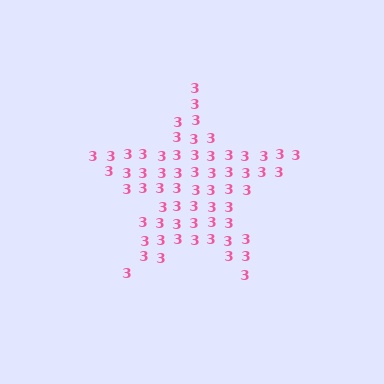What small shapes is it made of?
It is made of small digit 3's.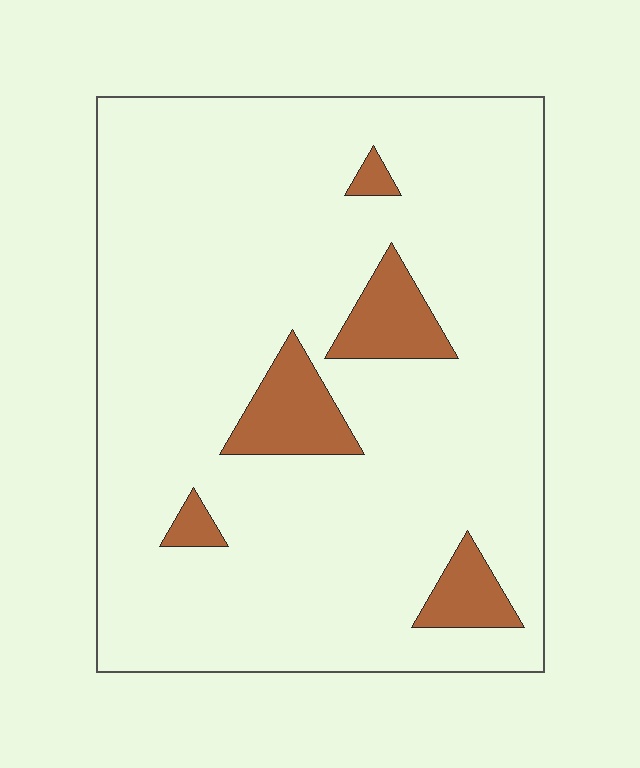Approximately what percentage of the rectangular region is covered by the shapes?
Approximately 10%.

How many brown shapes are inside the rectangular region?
5.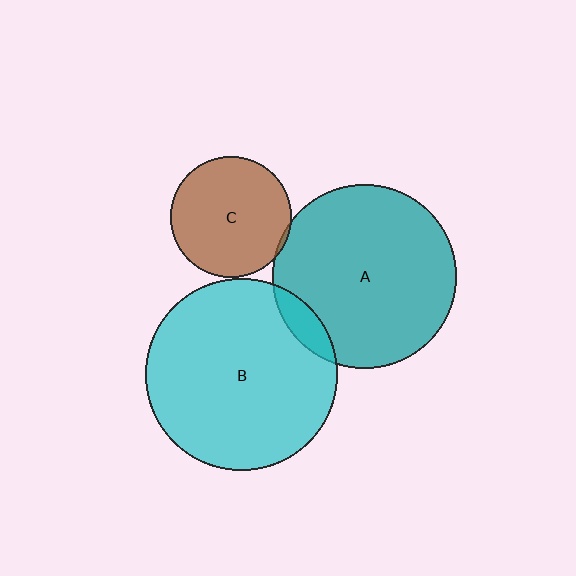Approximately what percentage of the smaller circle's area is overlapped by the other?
Approximately 10%.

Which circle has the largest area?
Circle B (cyan).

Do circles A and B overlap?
Yes.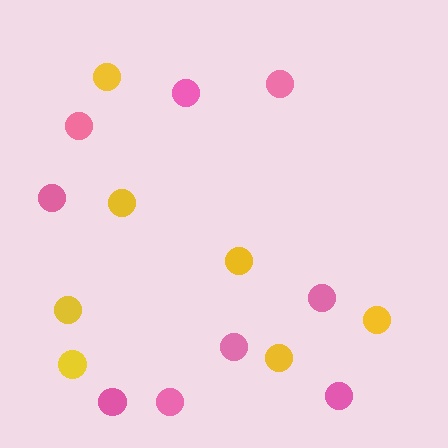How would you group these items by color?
There are 2 groups: one group of pink circles (9) and one group of yellow circles (7).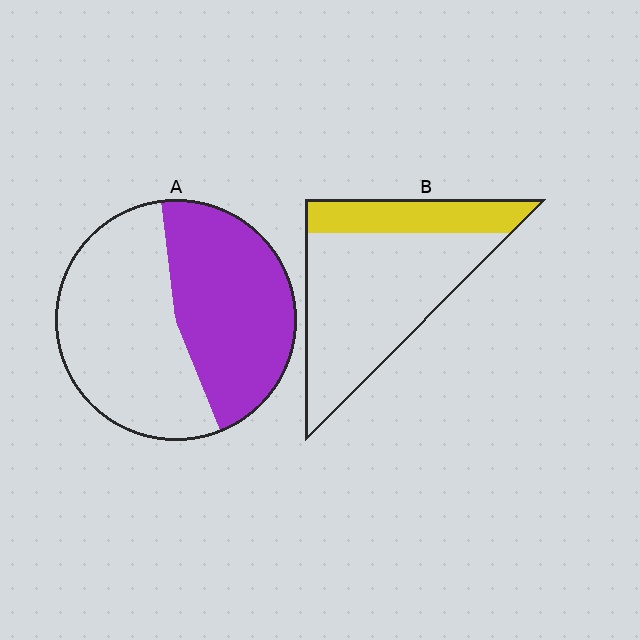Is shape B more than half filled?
No.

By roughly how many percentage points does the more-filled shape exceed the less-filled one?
By roughly 20 percentage points (A over B).